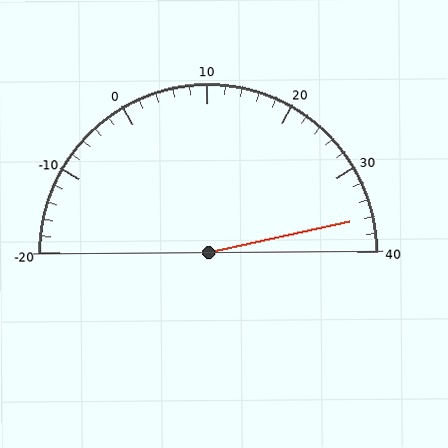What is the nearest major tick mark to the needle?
The nearest major tick mark is 40.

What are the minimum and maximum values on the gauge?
The gauge ranges from -20 to 40.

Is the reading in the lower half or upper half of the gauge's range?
The reading is in the upper half of the range (-20 to 40).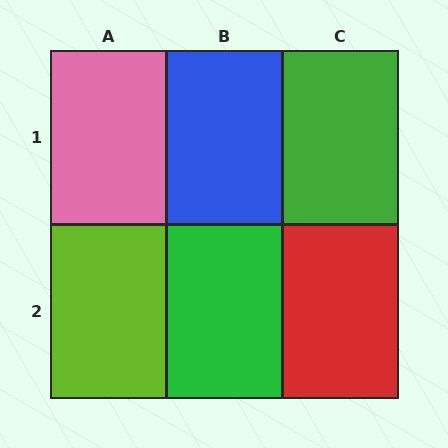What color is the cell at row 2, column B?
Green.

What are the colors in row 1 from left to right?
Pink, blue, green.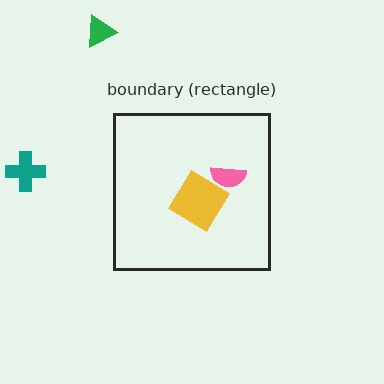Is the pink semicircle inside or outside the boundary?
Inside.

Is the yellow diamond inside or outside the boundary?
Inside.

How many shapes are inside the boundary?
2 inside, 2 outside.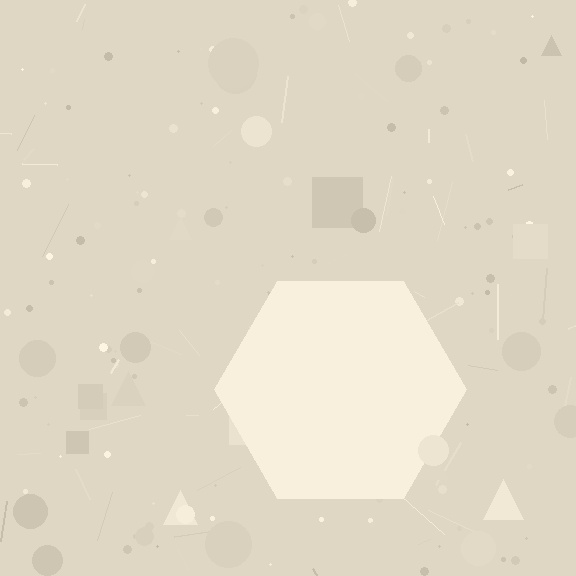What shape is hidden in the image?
A hexagon is hidden in the image.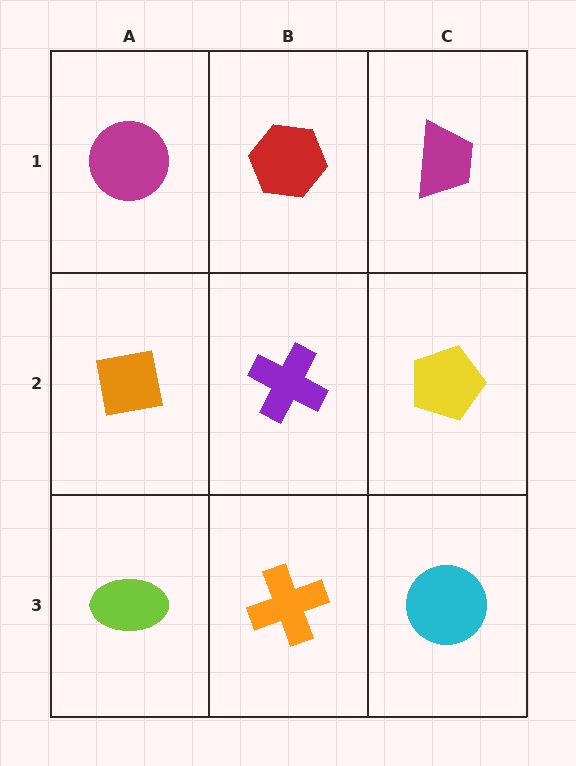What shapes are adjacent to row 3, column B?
A purple cross (row 2, column B), a lime ellipse (row 3, column A), a cyan circle (row 3, column C).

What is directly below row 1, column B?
A purple cross.